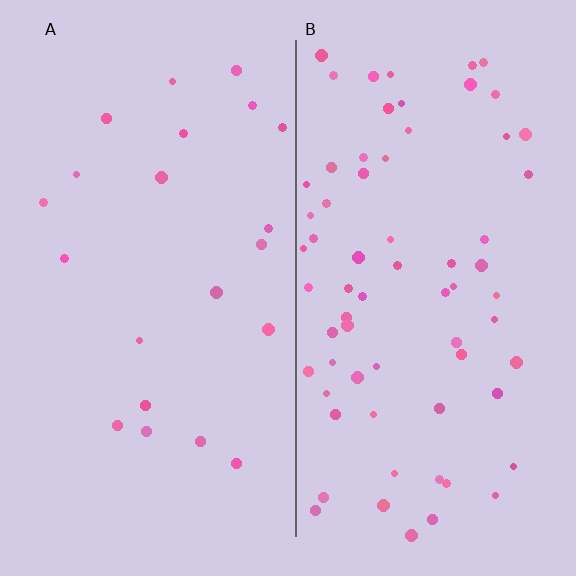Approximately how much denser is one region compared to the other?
Approximately 3.2× — region B over region A.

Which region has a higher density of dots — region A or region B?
B (the right).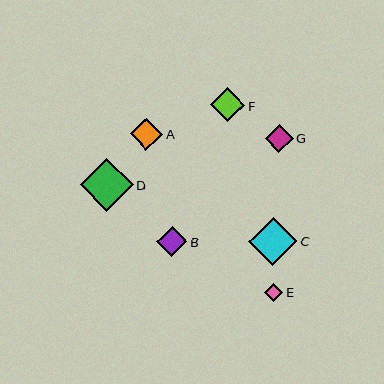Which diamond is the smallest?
Diamond E is the smallest with a size of approximately 18 pixels.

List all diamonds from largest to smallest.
From largest to smallest: D, C, F, A, B, G, E.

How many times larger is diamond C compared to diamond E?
Diamond C is approximately 2.7 times the size of diamond E.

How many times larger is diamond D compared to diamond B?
Diamond D is approximately 1.8 times the size of diamond B.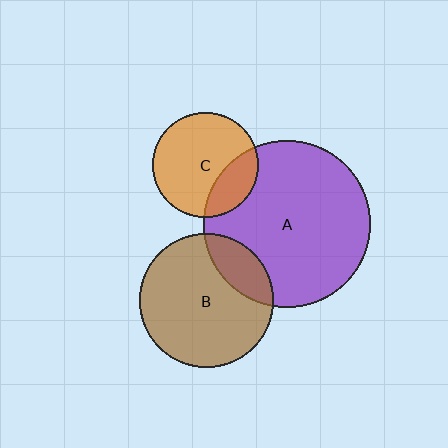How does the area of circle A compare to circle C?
Approximately 2.5 times.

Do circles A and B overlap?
Yes.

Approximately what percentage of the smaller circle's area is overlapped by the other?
Approximately 20%.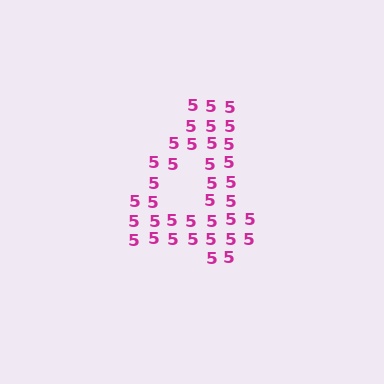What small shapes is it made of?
It is made of small digit 5's.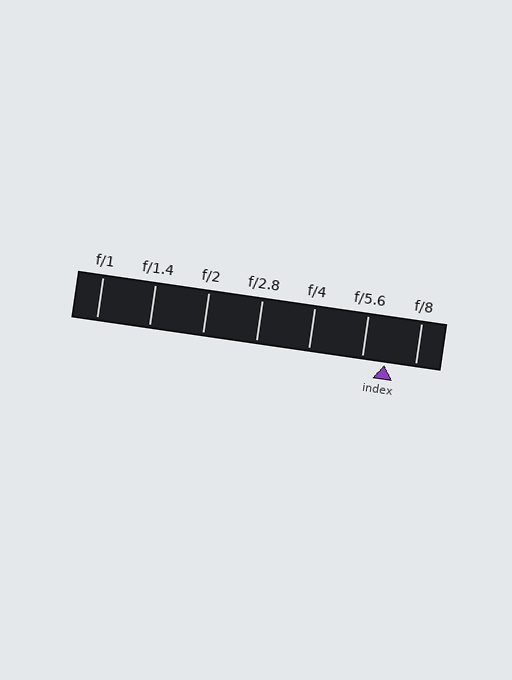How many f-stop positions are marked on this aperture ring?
There are 7 f-stop positions marked.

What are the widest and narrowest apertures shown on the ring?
The widest aperture shown is f/1 and the narrowest is f/8.